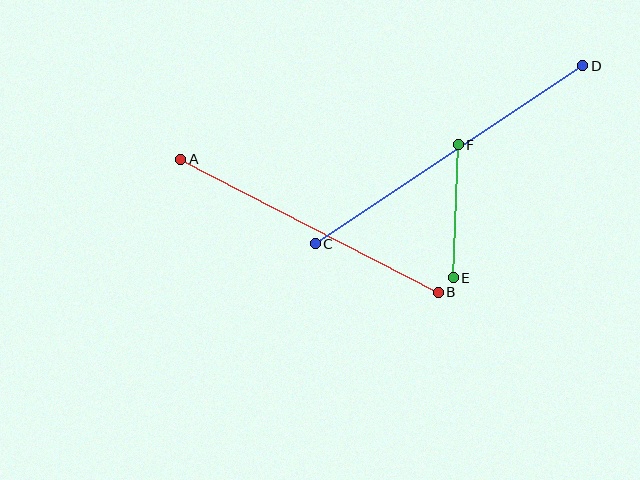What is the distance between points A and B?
The distance is approximately 289 pixels.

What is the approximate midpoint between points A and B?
The midpoint is at approximately (309, 226) pixels.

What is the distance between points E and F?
The distance is approximately 133 pixels.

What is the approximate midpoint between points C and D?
The midpoint is at approximately (449, 155) pixels.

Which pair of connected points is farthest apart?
Points C and D are farthest apart.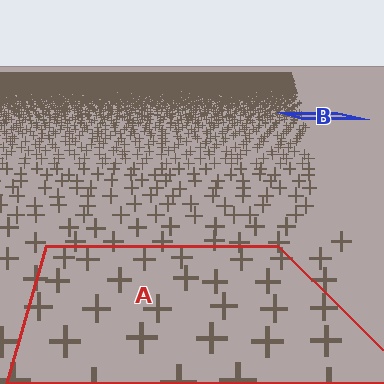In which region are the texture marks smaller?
The texture marks are smaller in region B, because it is farther away.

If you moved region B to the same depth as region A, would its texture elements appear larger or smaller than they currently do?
They would appear larger. At a closer depth, the same texture elements are projected at a bigger on-screen size.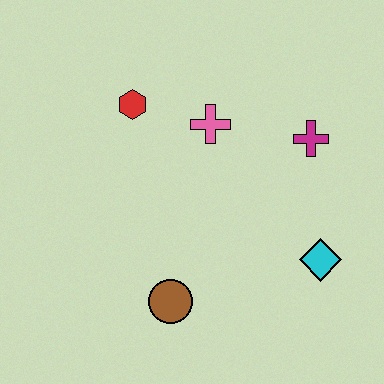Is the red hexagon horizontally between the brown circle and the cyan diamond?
No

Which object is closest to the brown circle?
The cyan diamond is closest to the brown circle.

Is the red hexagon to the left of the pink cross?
Yes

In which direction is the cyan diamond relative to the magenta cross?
The cyan diamond is below the magenta cross.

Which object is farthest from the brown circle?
The magenta cross is farthest from the brown circle.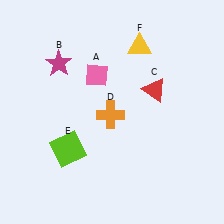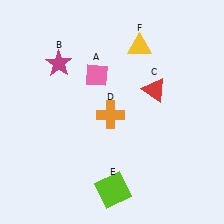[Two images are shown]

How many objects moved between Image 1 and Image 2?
1 object moved between the two images.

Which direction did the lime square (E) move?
The lime square (E) moved right.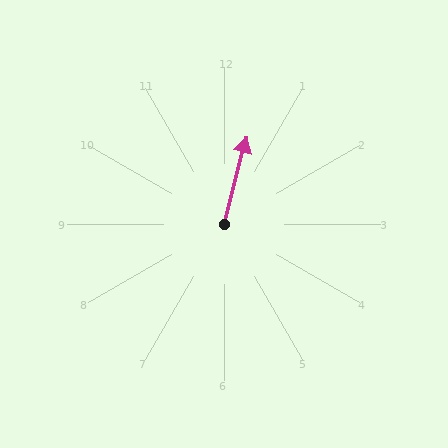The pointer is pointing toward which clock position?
Roughly 12 o'clock.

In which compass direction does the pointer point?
North.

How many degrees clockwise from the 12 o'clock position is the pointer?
Approximately 14 degrees.